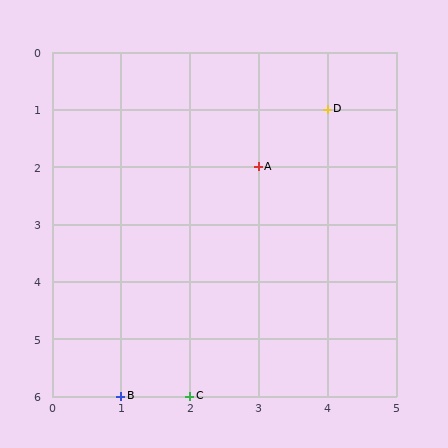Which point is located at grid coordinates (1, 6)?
Point B is at (1, 6).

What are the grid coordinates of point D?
Point D is at grid coordinates (4, 1).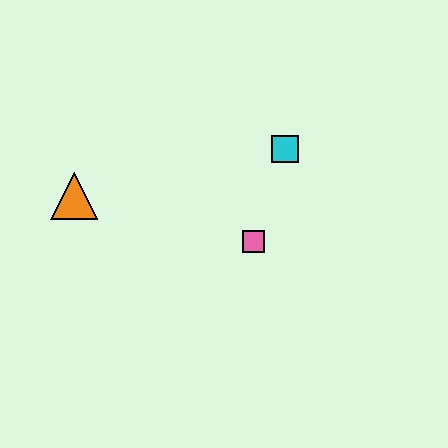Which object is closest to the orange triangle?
The pink square is closest to the orange triangle.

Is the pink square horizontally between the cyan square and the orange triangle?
Yes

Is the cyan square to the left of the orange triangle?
No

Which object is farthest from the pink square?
The orange triangle is farthest from the pink square.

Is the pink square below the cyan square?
Yes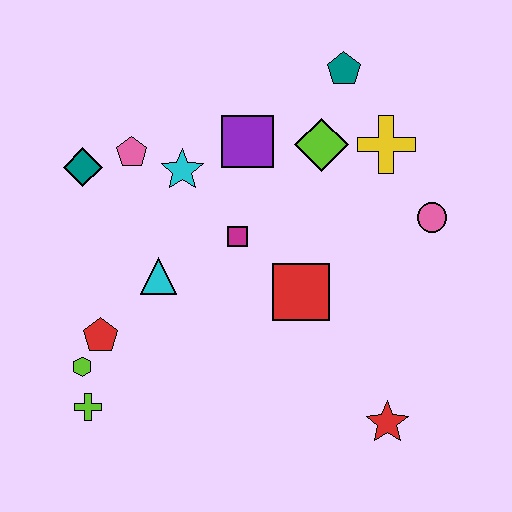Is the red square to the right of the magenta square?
Yes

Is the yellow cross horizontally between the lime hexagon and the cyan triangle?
No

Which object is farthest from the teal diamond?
The red star is farthest from the teal diamond.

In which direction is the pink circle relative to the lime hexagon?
The pink circle is to the right of the lime hexagon.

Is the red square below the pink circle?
Yes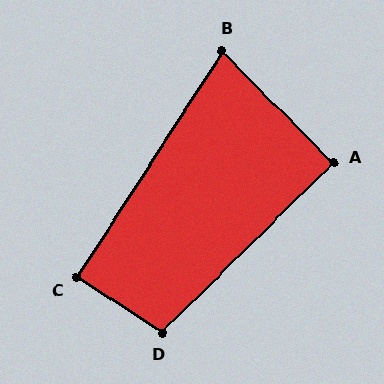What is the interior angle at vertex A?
Approximately 90 degrees (approximately right).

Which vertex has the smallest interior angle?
B, at approximately 78 degrees.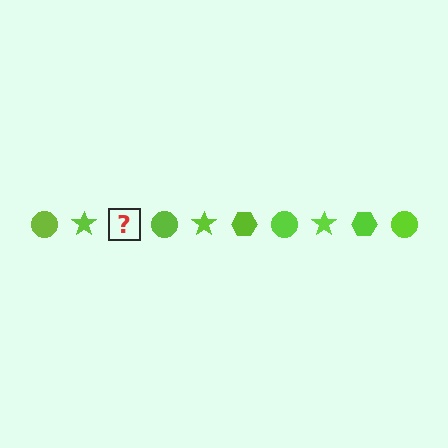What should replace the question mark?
The question mark should be replaced with a lime hexagon.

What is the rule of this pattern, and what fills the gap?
The rule is that the pattern cycles through circle, star, hexagon shapes in lime. The gap should be filled with a lime hexagon.